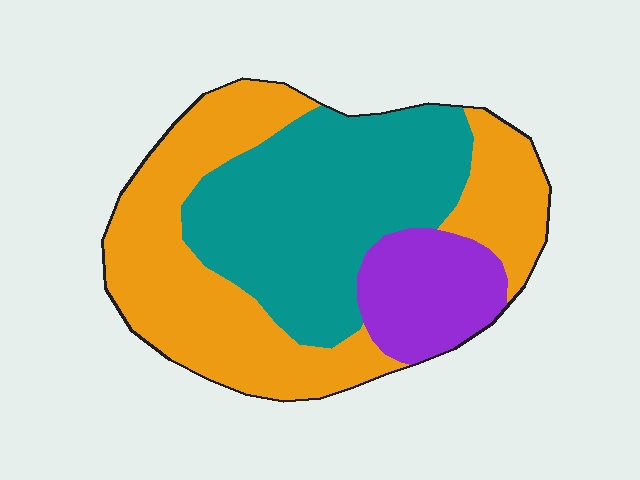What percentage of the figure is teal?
Teal takes up about two fifths (2/5) of the figure.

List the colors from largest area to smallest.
From largest to smallest: orange, teal, purple.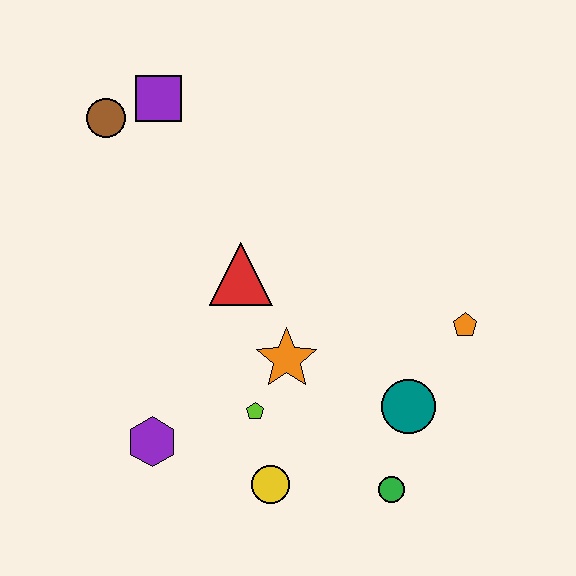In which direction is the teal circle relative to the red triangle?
The teal circle is to the right of the red triangle.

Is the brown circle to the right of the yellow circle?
No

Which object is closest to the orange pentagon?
The teal circle is closest to the orange pentagon.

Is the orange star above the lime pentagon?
Yes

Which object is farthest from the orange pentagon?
The brown circle is farthest from the orange pentagon.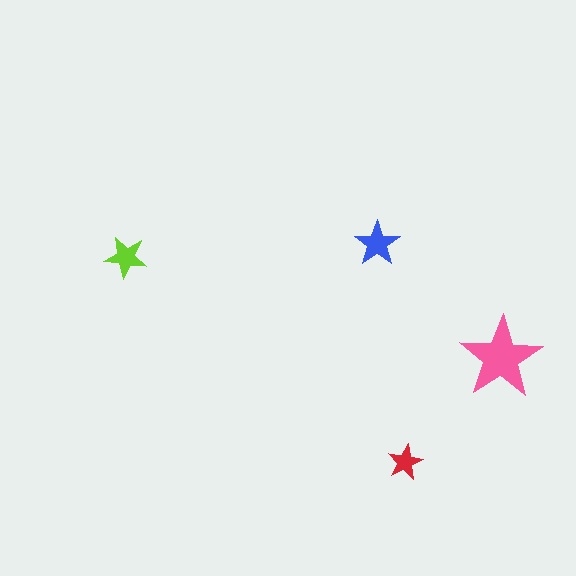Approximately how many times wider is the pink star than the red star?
About 2.5 times wider.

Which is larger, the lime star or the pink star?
The pink one.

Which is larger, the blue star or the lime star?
The blue one.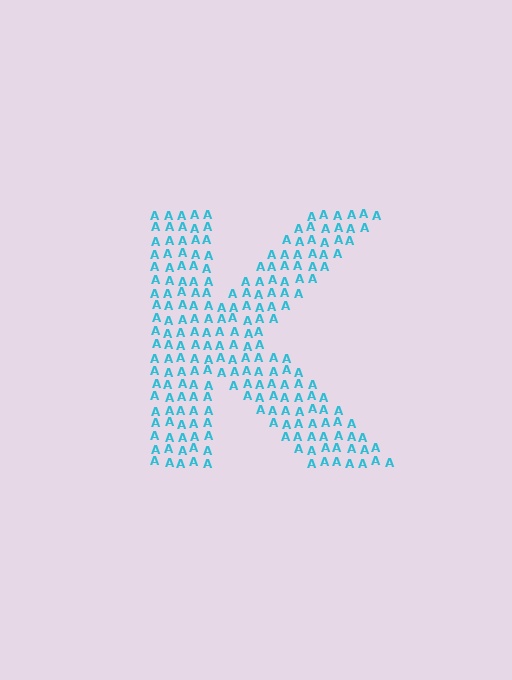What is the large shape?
The large shape is the letter K.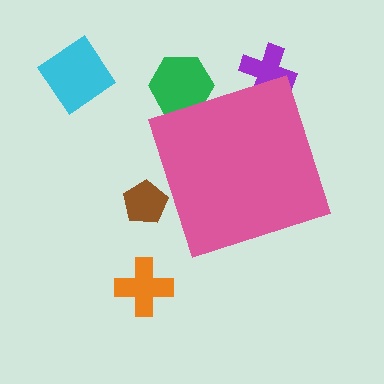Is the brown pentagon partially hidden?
Yes, the brown pentagon is partially hidden behind the pink diamond.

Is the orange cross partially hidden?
No, the orange cross is fully visible.